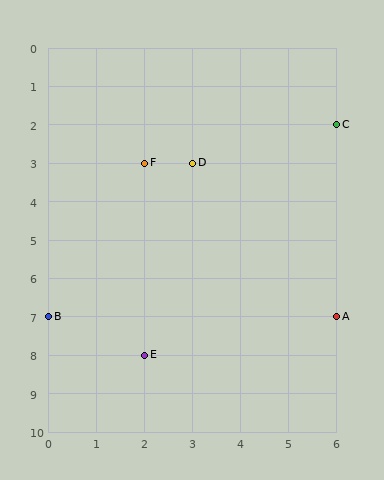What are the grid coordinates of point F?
Point F is at grid coordinates (2, 3).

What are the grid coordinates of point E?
Point E is at grid coordinates (2, 8).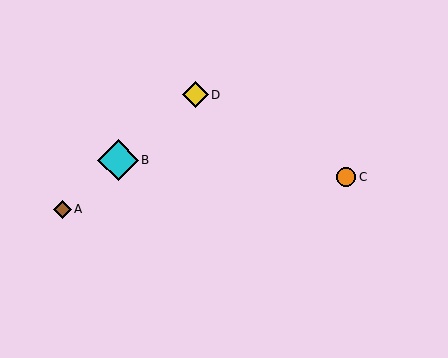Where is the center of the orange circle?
The center of the orange circle is at (346, 177).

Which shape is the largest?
The cyan diamond (labeled B) is the largest.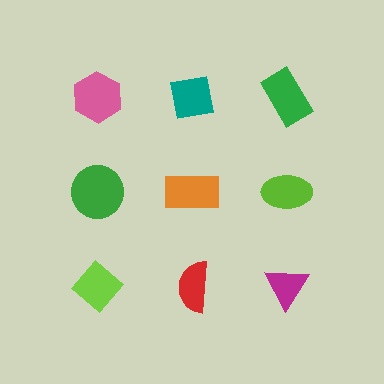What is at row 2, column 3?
A lime ellipse.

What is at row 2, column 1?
A green circle.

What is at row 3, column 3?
A magenta triangle.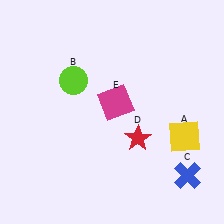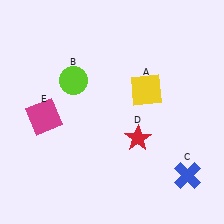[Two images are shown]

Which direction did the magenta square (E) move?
The magenta square (E) moved left.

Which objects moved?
The objects that moved are: the yellow square (A), the magenta square (E).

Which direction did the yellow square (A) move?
The yellow square (A) moved up.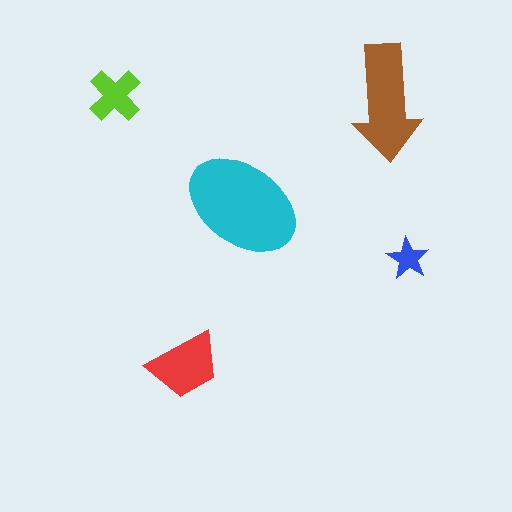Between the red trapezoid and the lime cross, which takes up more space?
The red trapezoid.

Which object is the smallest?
The blue star.